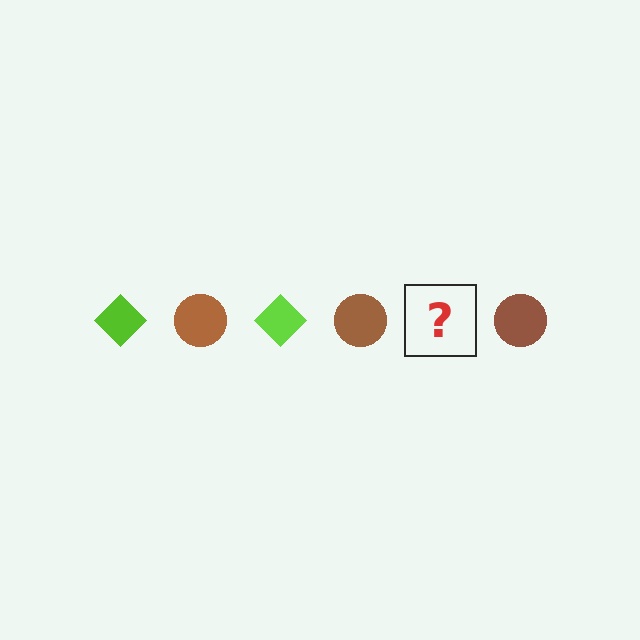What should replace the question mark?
The question mark should be replaced with a lime diamond.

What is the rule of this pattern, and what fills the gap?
The rule is that the pattern alternates between lime diamond and brown circle. The gap should be filled with a lime diamond.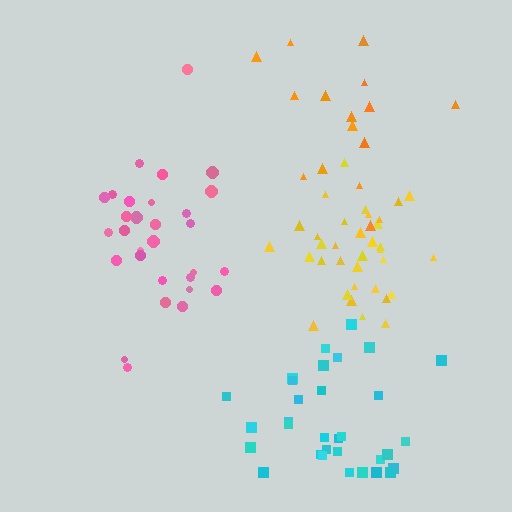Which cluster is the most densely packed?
Yellow.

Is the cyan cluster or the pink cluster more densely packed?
Pink.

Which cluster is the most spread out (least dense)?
Orange.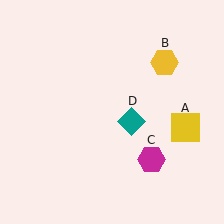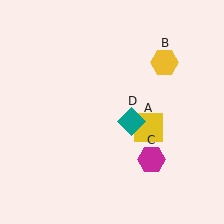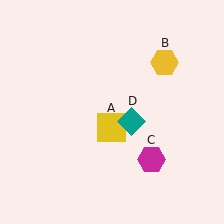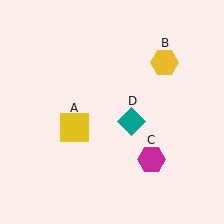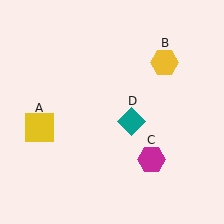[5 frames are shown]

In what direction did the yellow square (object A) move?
The yellow square (object A) moved left.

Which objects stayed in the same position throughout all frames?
Yellow hexagon (object B) and magenta hexagon (object C) and teal diamond (object D) remained stationary.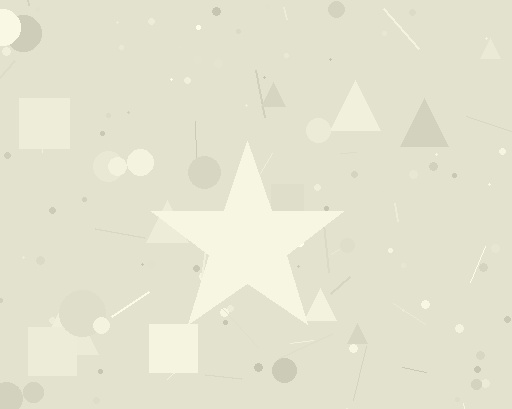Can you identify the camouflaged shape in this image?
The camouflaged shape is a star.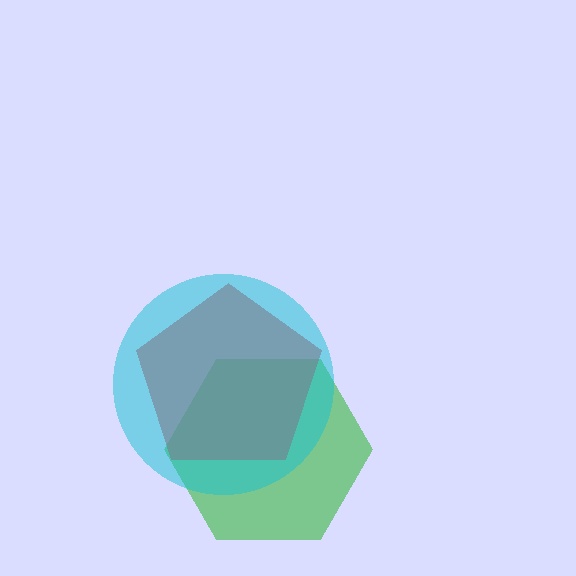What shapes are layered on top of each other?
The layered shapes are: a green hexagon, a red pentagon, a cyan circle.